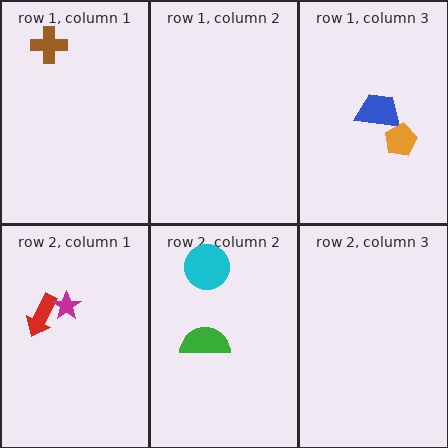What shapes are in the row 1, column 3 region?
The blue trapezoid, the orange pentagon.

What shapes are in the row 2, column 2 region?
The cyan circle, the green semicircle.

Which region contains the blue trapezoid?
The row 1, column 3 region.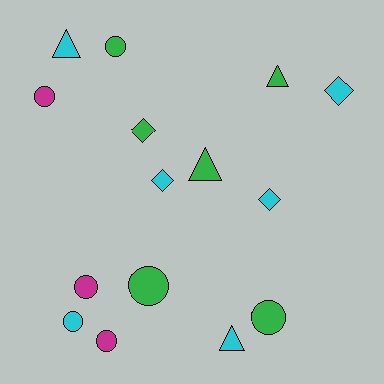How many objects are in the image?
There are 15 objects.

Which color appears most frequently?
Cyan, with 6 objects.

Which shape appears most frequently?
Circle, with 7 objects.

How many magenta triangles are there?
There are no magenta triangles.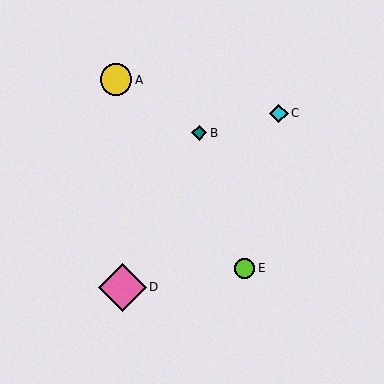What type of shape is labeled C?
Shape C is a cyan diamond.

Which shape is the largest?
The pink diamond (labeled D) is the largest.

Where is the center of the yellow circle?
The center of the yellow circle is at (116, 80).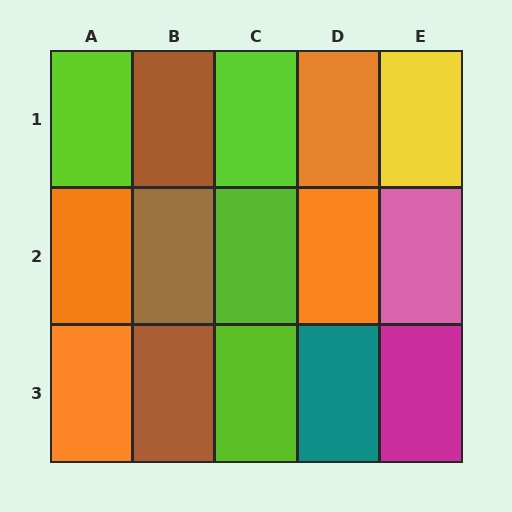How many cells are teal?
1 cell is teal.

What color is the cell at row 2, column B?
Brown.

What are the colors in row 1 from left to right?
Lime, brown, lime, orange, yellow.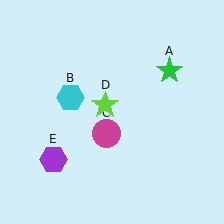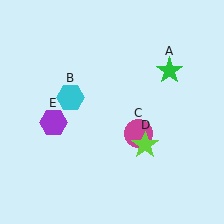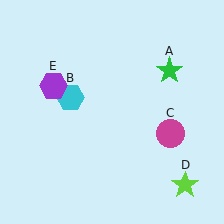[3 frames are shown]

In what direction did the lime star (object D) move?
The lime star (object D) moved down and to the right.